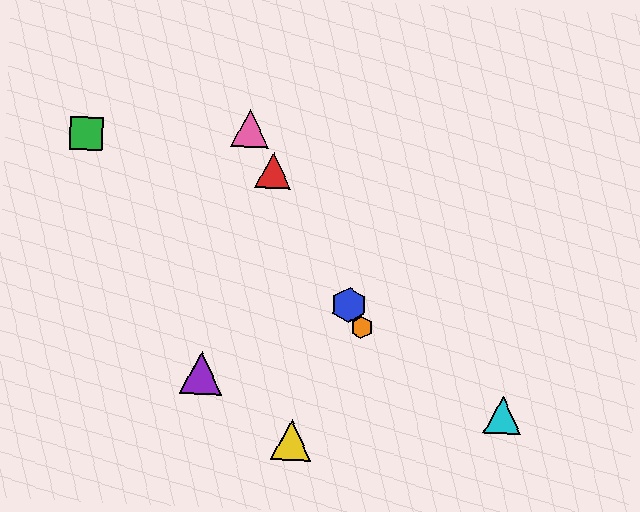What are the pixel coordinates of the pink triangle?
The pink triangle is at (250, 128).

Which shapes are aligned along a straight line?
The red triangle, the blue hexagon, the orange hexagon, the pink triangle are aligned along a straight line.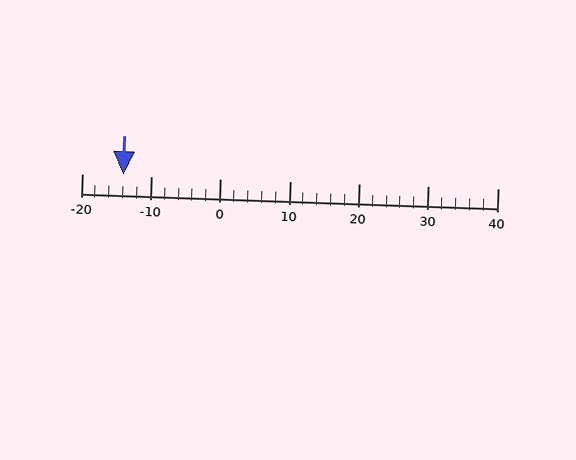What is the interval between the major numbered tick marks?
The major tick marks are spaced 10 units apart.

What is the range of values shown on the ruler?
The ruler shows values from -20 to 40.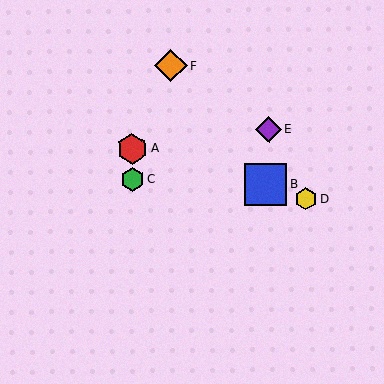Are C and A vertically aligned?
Yes, both are at x≈132.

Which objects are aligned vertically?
Objects A, C are aligned vertically.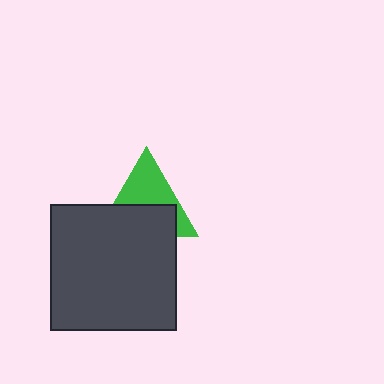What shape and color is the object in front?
The object in front is a dark gray square.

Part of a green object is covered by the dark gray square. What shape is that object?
It is a triangle.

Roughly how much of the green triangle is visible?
About half of it is visible (roughly 48%).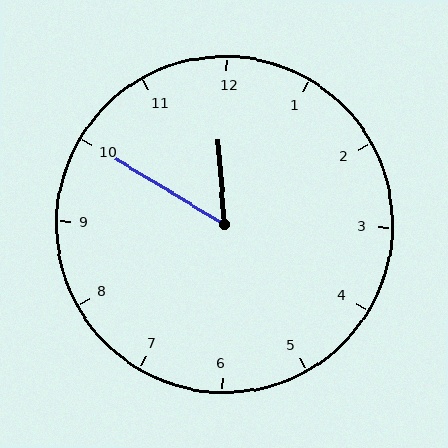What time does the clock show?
11:50.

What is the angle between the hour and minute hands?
Approximately 55 degrees.